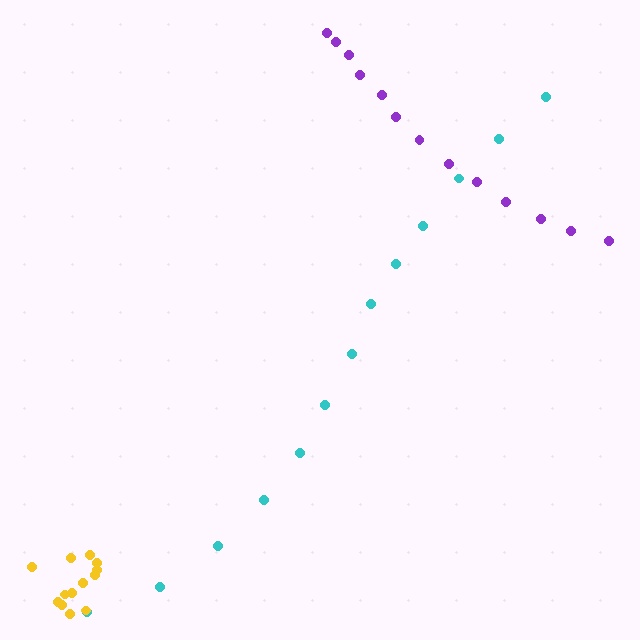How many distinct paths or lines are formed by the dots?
There are 3 distinct paths.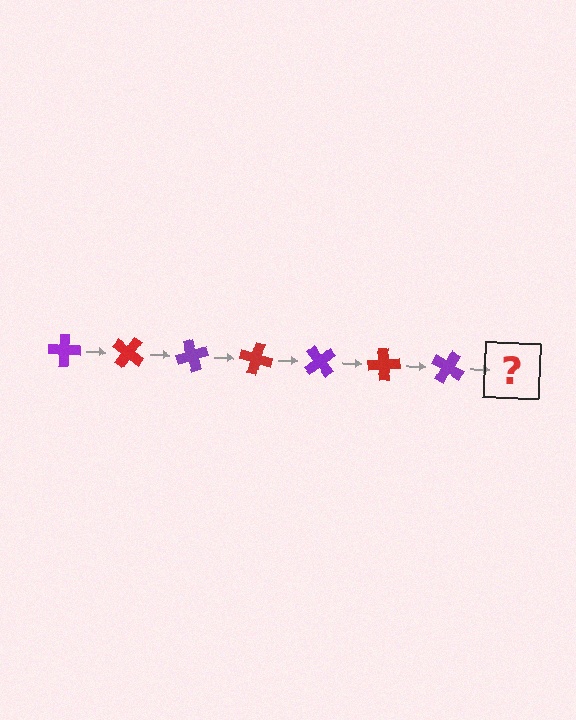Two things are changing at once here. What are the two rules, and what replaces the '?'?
The two rules are that it rotates 35 degrees each step and the color cycles through purple and red. The '?' should be a red cross, rotated 245 degrees from the start.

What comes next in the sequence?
The next element should be a red cross, rotated 245 degrees from the start.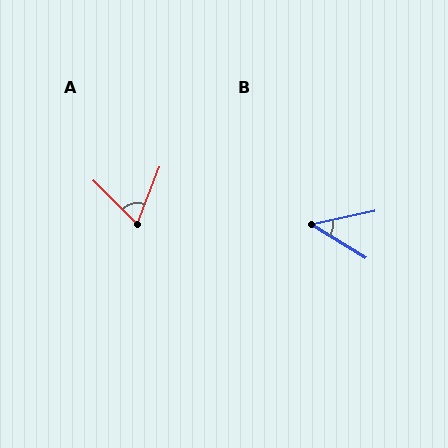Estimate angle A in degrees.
Approximately 66 degrees.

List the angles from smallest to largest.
B (44°), A (66°).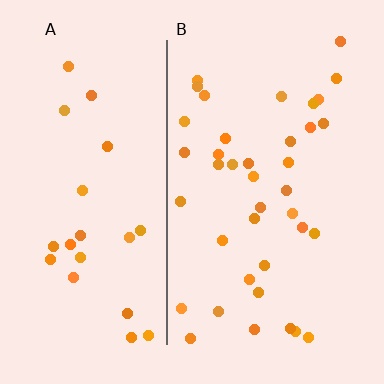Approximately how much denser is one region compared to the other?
Approximately 1.7× — region B over region A.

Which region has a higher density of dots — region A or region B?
B (the right).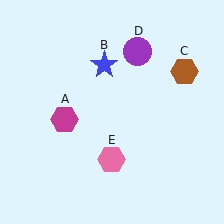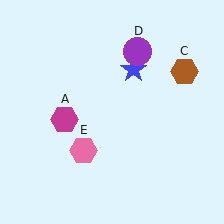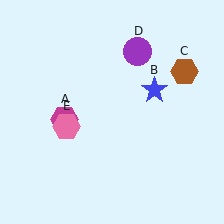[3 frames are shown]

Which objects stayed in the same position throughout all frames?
Magenta hexagon (object A) and brown hexagon (object C) and purple circle (object D) remained stationary.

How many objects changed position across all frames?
2 objects changed position: blue star (object B), pink hexagon (object E).